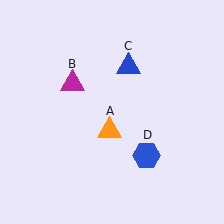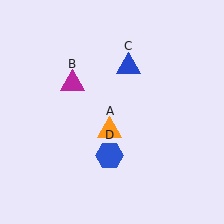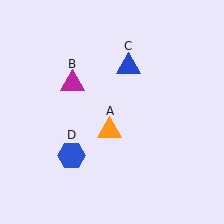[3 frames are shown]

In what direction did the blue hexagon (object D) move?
The blue hexagon (object D) moved left.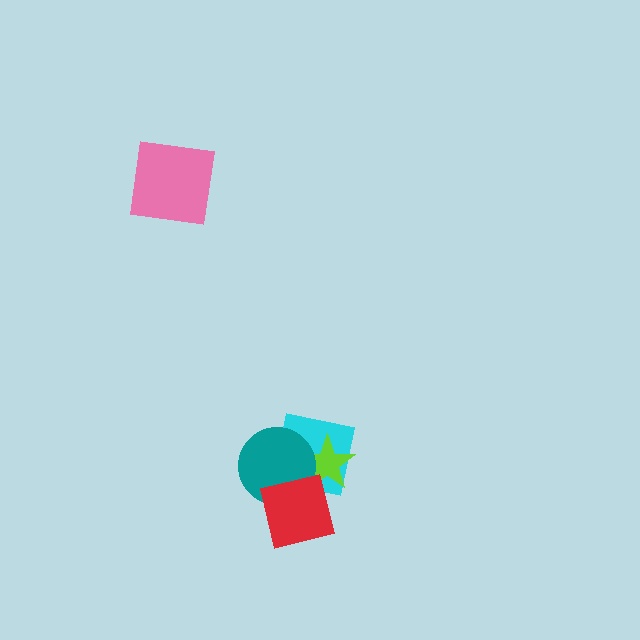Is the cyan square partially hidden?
Yes, it is partially covered by another shape.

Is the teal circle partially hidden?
Yes, it is partially covered by another shape.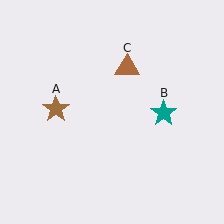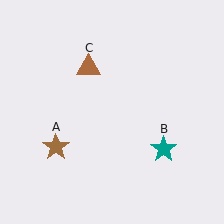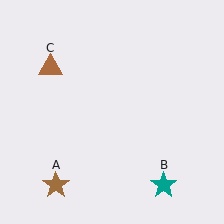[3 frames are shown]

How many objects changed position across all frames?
3 objects changed position: brown star (object A), teal star (object B), brown triangle (object C).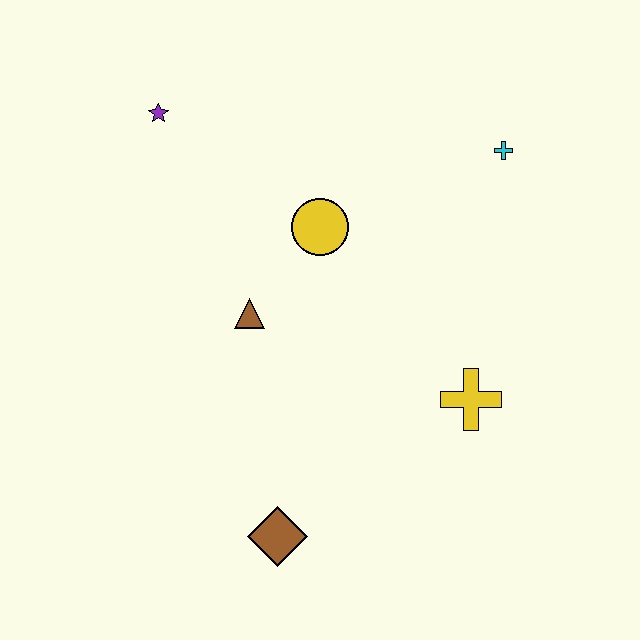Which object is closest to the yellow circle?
The brown triangle is closest to the yellow circle.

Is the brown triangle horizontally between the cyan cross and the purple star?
Yes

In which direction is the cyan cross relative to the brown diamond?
The cyan cross is above the brown diamond.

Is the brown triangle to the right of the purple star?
Yes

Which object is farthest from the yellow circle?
The brown diamond is farthest from the yellow circle.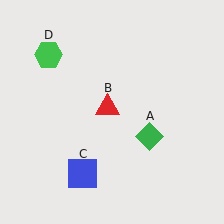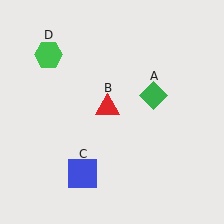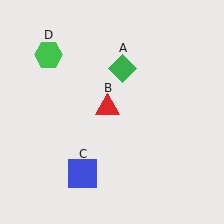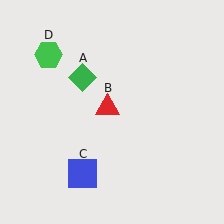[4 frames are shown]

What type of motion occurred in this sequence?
The green diamond (object A) rotated counterclockwise around the center of the scene.